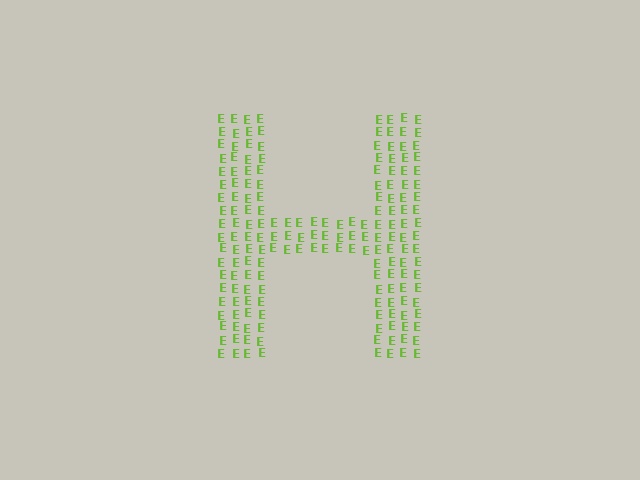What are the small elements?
The small elements are letter E's.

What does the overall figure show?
The overall figure shows the letter H.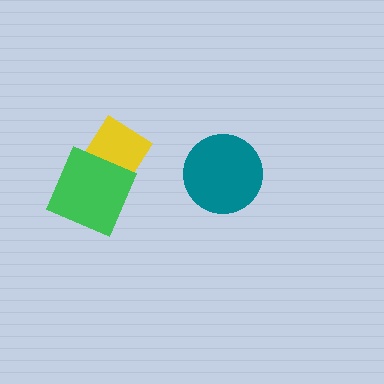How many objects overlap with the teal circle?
0 objects overlap with the teal circle.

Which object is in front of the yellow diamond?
The green diamond is in front of the yellow diamond.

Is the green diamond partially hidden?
No, no other shape covers it.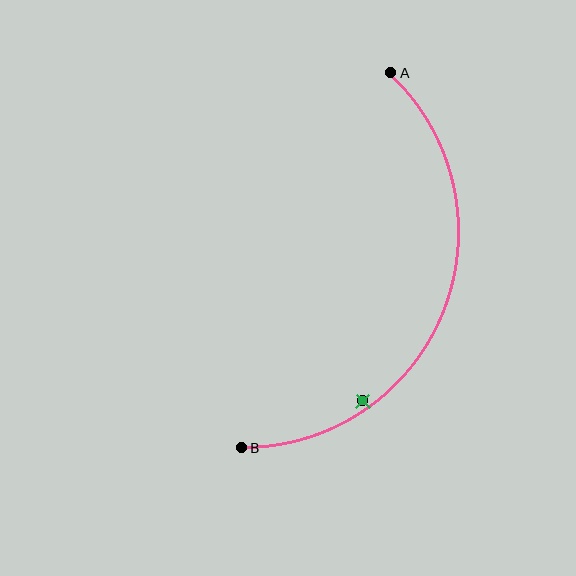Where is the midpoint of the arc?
The arc midpoint is the point on the curve farthest from the straight line joining A and B. It sits to the right of that line.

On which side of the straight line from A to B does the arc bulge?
The arc bulges to the right of the straight line connecting A and B.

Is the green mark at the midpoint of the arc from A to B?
No — the green mark does not lie on the arc at all. It sits slightly inside the curve.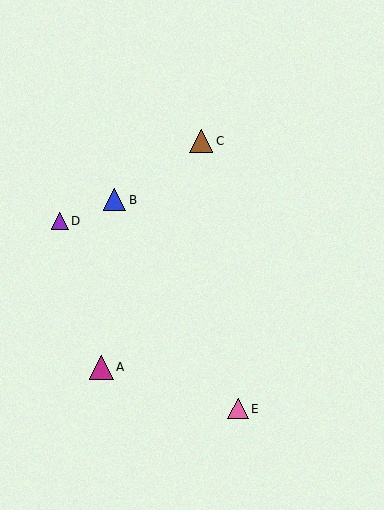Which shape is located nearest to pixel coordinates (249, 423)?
The pink triangle (labeled E) at (238, 409) is nearest to that location.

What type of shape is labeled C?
Shape C is a brown triangle.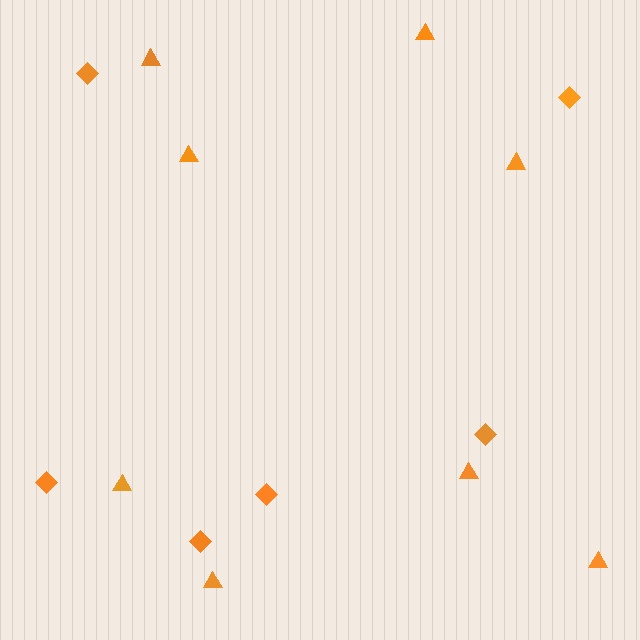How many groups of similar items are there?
There are 2 groups: one group of triangles (8) and one group of diamonds (6).